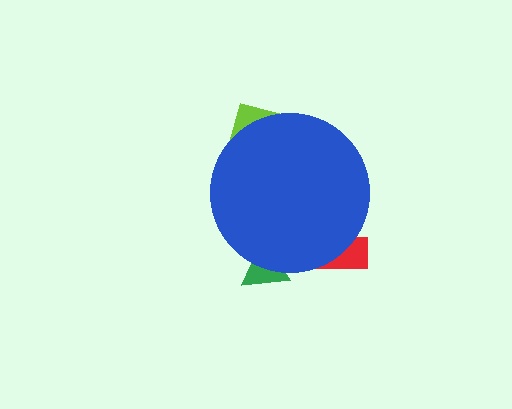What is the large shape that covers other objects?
A blue circle.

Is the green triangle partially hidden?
Yes, the green triangle is partially hidden behind the blue circle.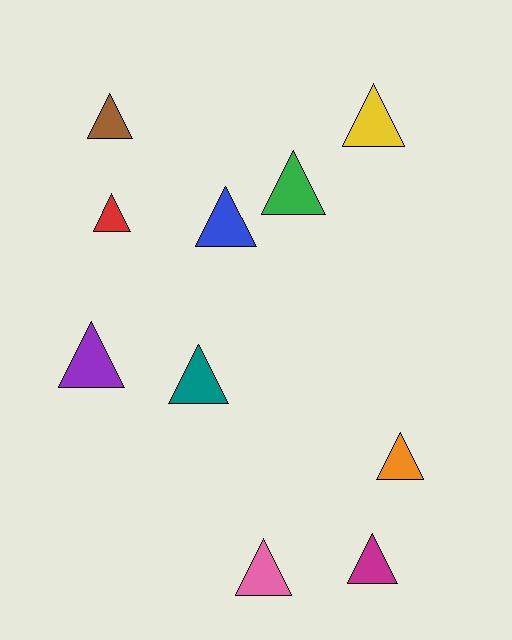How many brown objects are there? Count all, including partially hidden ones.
There is 1 brown object.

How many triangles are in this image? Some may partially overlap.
There are 10 triangles.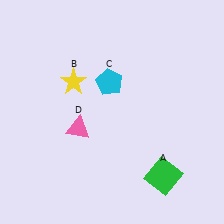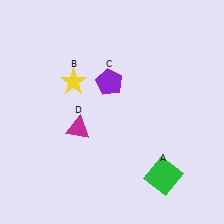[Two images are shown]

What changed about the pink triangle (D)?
In Image 1, D is pink. In Image 2, it changed to magenta.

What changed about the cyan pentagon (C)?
In Image 1, C is cyan. In Image 2, it changed to purple.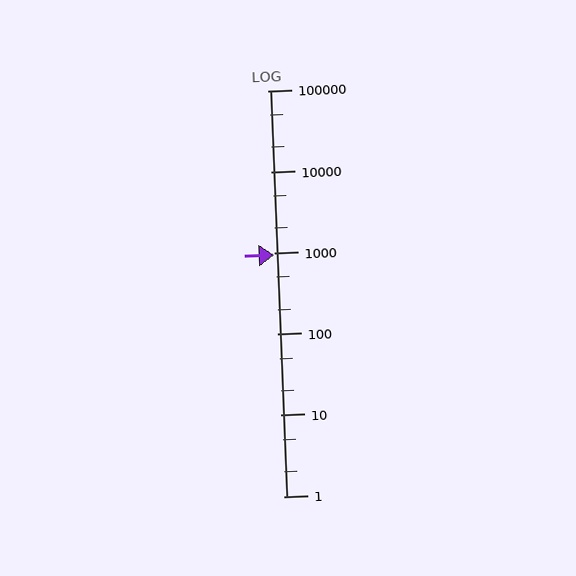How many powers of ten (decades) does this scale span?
The scale spans 5 decades, from 1 to 100000.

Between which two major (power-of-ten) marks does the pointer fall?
The pointer is between 100 and 1000.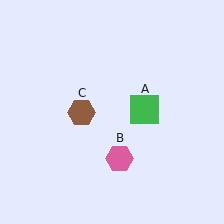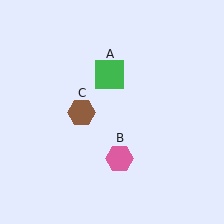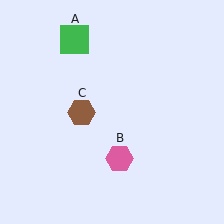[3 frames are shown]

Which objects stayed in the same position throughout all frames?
Pink hexagon (object B) and brown hexagon (object C) remained stationary.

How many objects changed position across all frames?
1 object changed position: green square (object A).